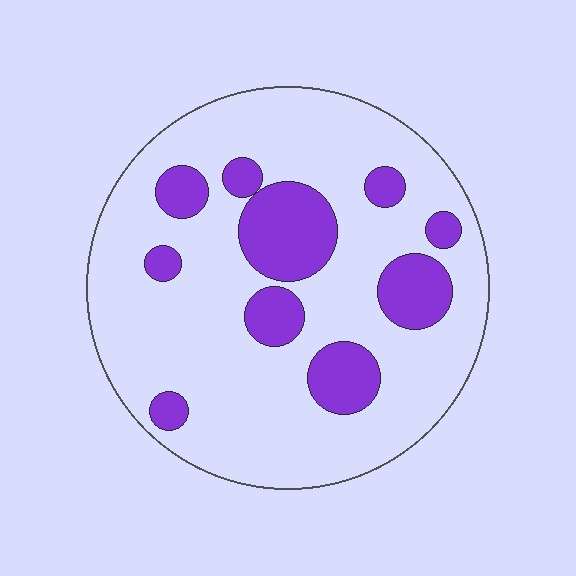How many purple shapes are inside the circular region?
10.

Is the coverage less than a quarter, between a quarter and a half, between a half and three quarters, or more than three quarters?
Less than a quarter.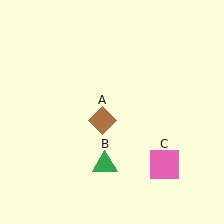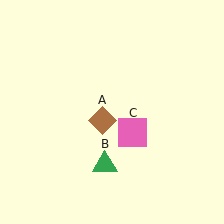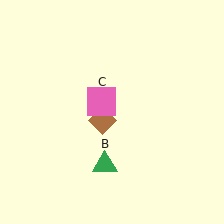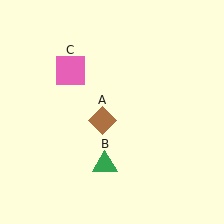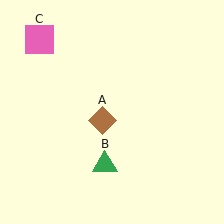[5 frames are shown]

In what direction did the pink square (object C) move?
The pink square (object C) moved up and to the left.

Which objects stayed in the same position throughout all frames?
Brown diamond (object A) and green triangle (object B) remained stationary.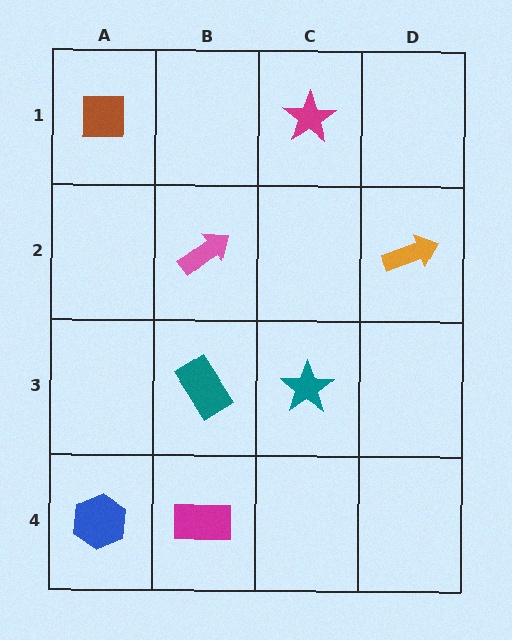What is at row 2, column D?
An orange arrow.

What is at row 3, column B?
A teal rectangle.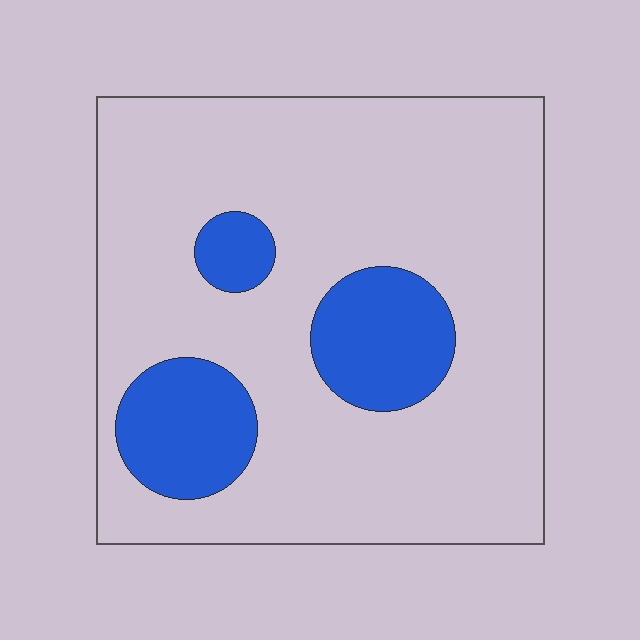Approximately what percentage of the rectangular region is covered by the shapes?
Approximately 20%.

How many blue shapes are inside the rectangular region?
3.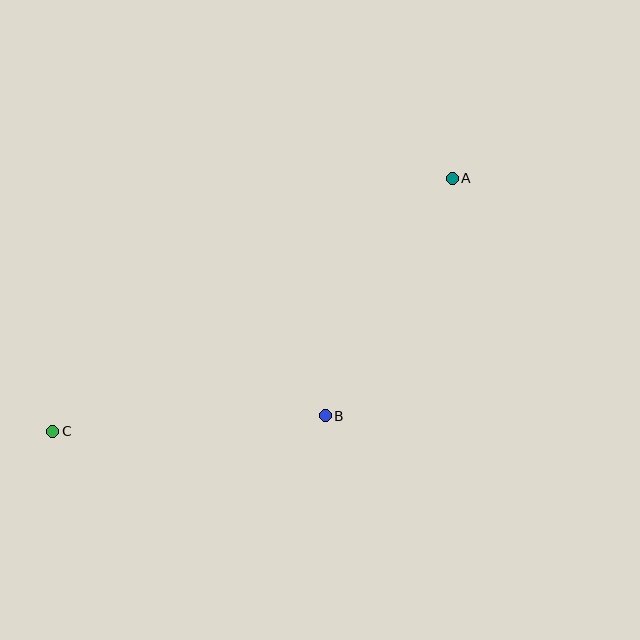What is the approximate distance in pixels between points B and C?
The distance between B and C is approximately 273 pixels.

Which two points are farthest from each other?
Points A and C are farthest from each other.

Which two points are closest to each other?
Points A and B are closest to each other.